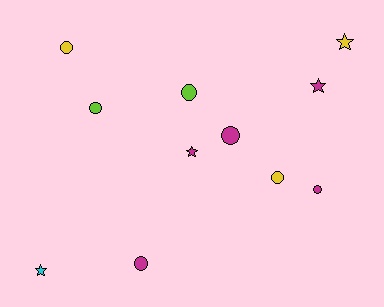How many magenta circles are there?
There are 3 magenta circles.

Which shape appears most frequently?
Circle, with 7 objects.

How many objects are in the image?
There are 11 objects.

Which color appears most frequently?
Magenta, with 5 objects.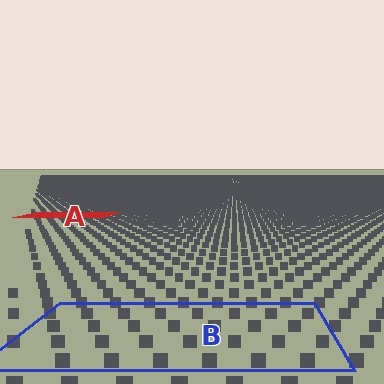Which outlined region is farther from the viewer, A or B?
Region A is farther from the viewer — the texture elements inside it appear smaller and more densely packed.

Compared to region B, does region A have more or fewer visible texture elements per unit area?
Region A has more texture elements per unit area — they are packed more densely because it is farther away.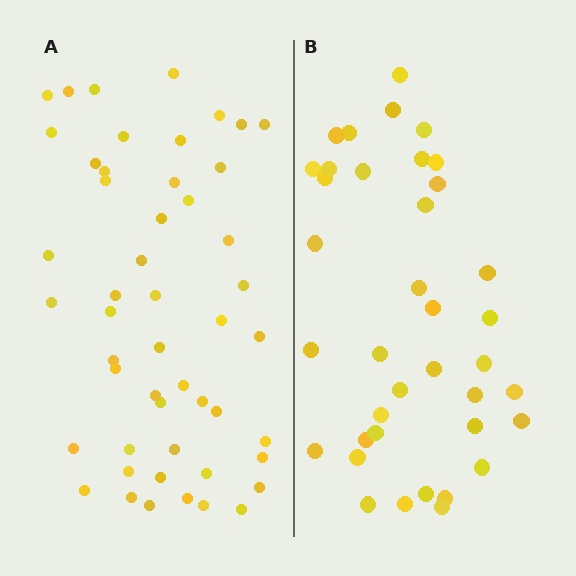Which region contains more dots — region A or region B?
Region A (the left region) has more dots.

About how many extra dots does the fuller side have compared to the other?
Region A has roughly 12 or so more dots than region B.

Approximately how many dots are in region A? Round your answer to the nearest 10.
About 50 dots.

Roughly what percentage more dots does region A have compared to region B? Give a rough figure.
About 30% more.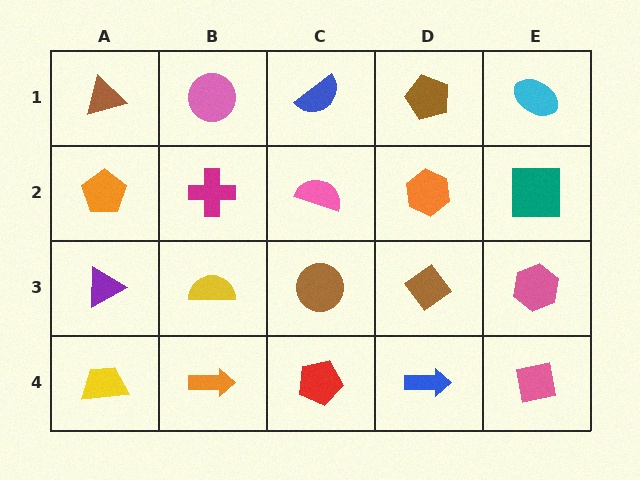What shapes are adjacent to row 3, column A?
An orange pentagon (row 2, column A), a yellow trapezoid (row 4, column A), a yellow semicircle (row 3, column B).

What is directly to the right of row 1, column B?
A blue semicircle.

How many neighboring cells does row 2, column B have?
4.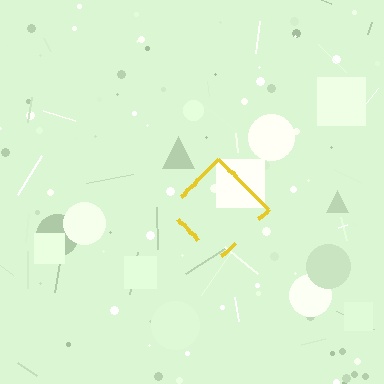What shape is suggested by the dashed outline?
The dashed outline suggests a diamond.